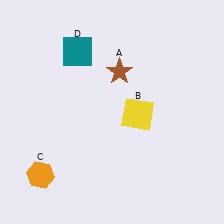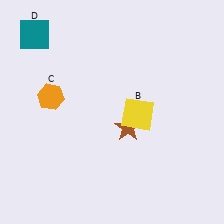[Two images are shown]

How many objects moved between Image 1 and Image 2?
3 objects moved between the two images.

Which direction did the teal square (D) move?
The teal square (D) moved left.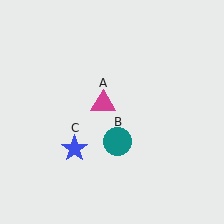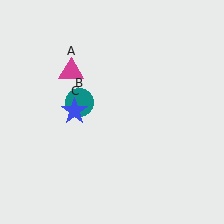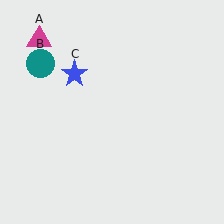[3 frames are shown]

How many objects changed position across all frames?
3 objects changed position: magenta triangle (object A), teal circle (object B), blue star (object C).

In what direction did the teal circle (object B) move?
The teal circle (object B) moved up and to the left.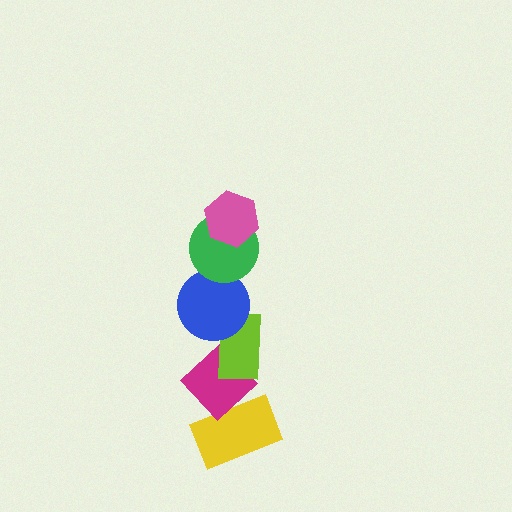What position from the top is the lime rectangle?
The lime rectangle is 4th from the top.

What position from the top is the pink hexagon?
The pink hexagon is 1st from the top.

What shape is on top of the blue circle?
The green circle is on top of the blue circle.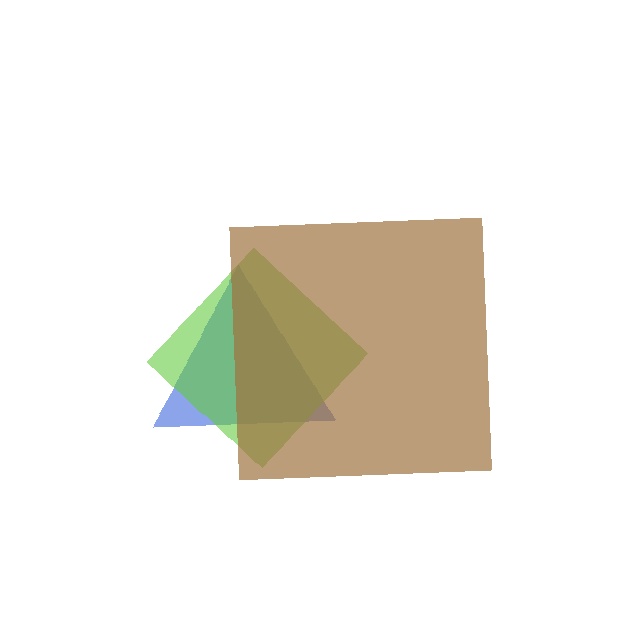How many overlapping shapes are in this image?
There are 3 overlapping shapes in the image.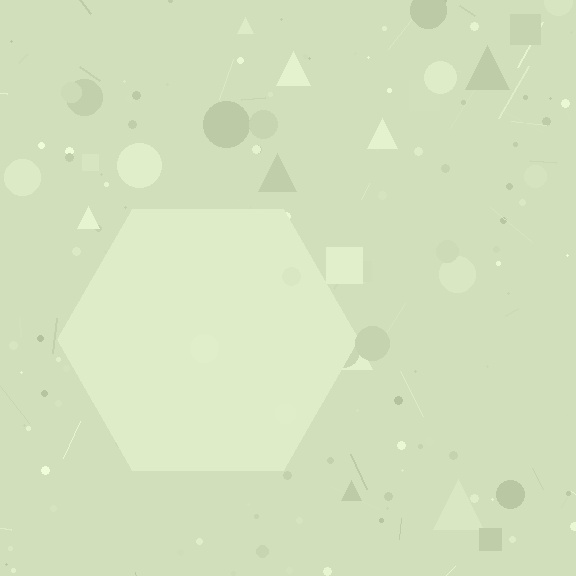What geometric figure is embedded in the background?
A hexagon is embedded in the background.